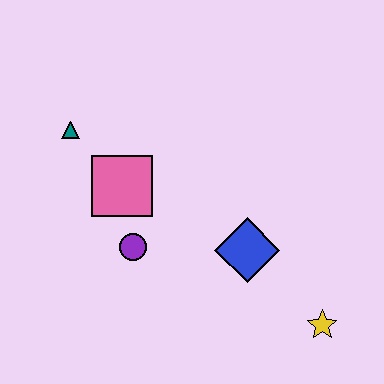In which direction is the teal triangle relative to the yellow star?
The teal triangle is to the left of the yellow star.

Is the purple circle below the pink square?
Yes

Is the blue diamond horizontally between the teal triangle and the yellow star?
Yes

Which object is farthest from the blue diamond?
The teal triangle is farthest from the blue diamond.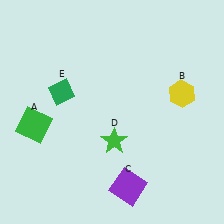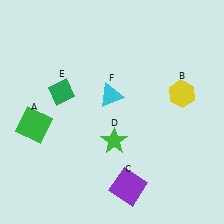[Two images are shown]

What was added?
A cyan triangle (F) was added in Image 2.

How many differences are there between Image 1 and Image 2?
There is 1 difference between the two images.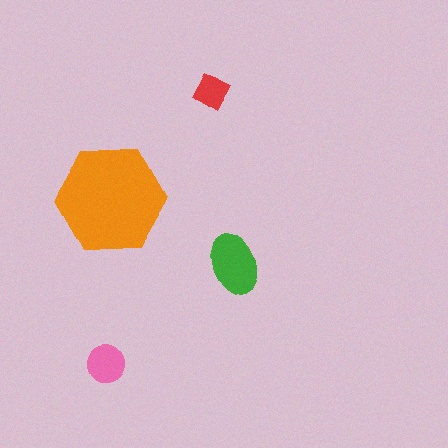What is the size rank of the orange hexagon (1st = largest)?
1st.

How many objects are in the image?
There are 4 objects in the image.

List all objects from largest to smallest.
The orange hexagon, the green ellipse, the pink circle, the red diamond.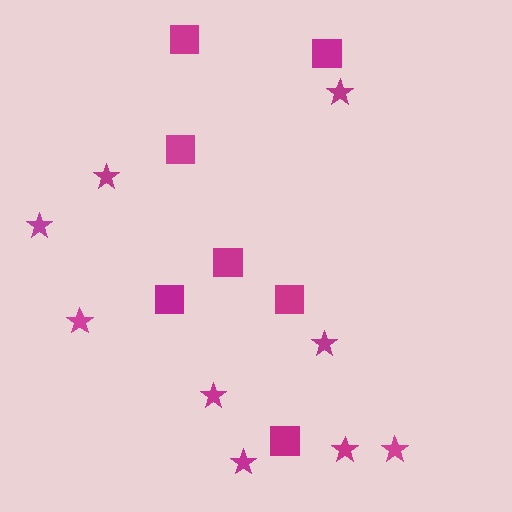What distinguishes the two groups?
There are 2 groups: one group of stars (9) and one group of squares (7).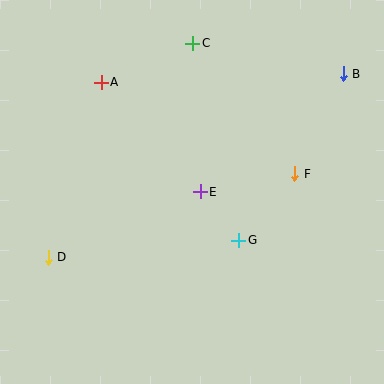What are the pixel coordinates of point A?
Point A is at (101, 82).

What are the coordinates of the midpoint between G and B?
The midpoint between G and B is at (291, 157).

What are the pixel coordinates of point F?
Point F is at (295, 174).